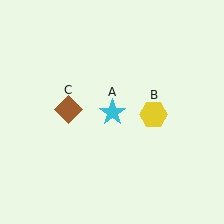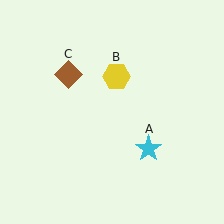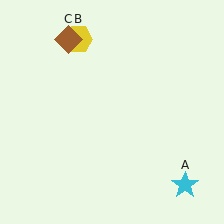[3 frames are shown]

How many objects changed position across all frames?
3 objects changed position: cyan star (object A), yellow hexagon (object B), brown diamond (object C).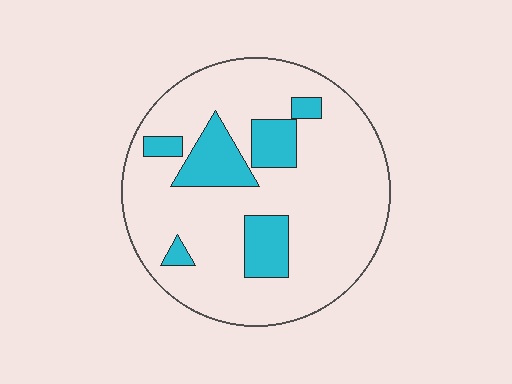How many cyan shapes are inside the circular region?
6.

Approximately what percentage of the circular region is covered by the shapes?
Approximately 20%.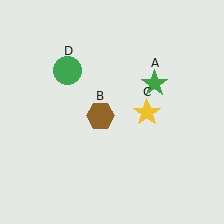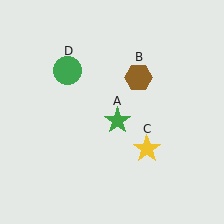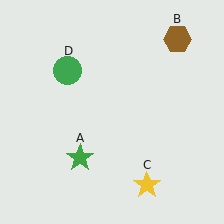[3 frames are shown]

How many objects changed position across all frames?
3 objects changed position: green star (object A), brown hexagon (object B), yellow star (object C).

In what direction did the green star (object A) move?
The green star (object A) moved down and to the left.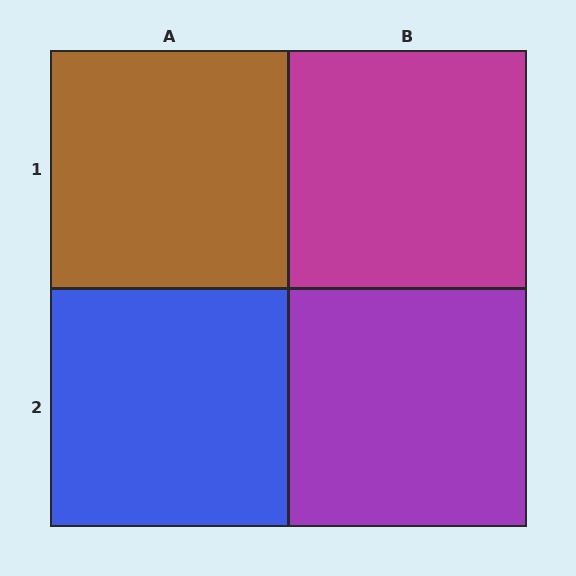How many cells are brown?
1 cell is brown.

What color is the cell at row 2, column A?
Blue.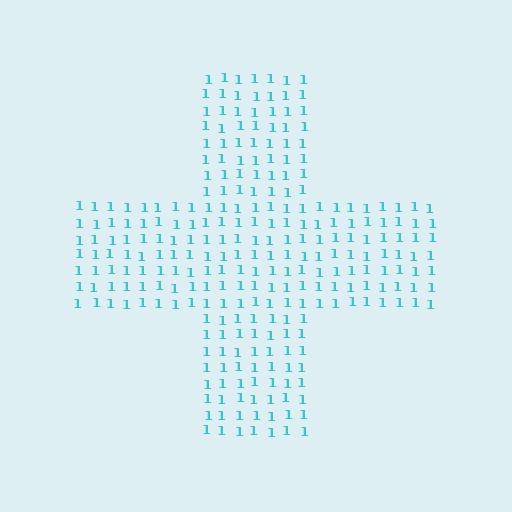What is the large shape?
The large shape is a cross.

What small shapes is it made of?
It is made of small digit 1's.